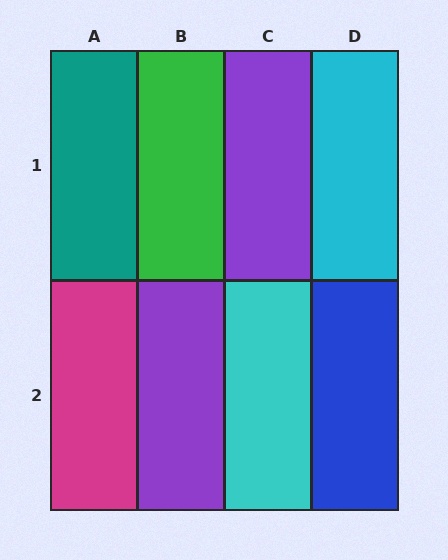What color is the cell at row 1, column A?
Teal.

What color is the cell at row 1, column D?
Cyan.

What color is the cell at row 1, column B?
Green.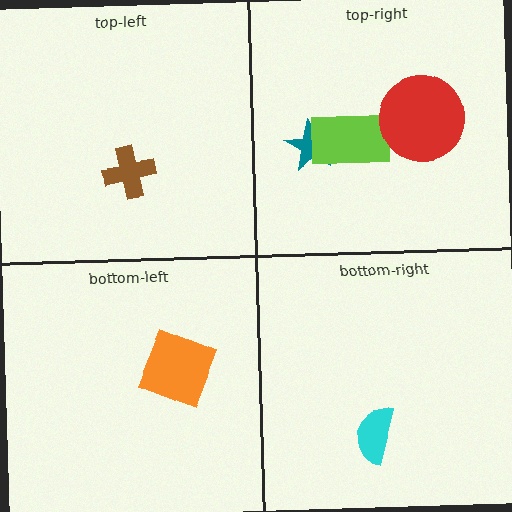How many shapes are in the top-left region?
1.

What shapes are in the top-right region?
The teal star, the lime rectangle, the red circle.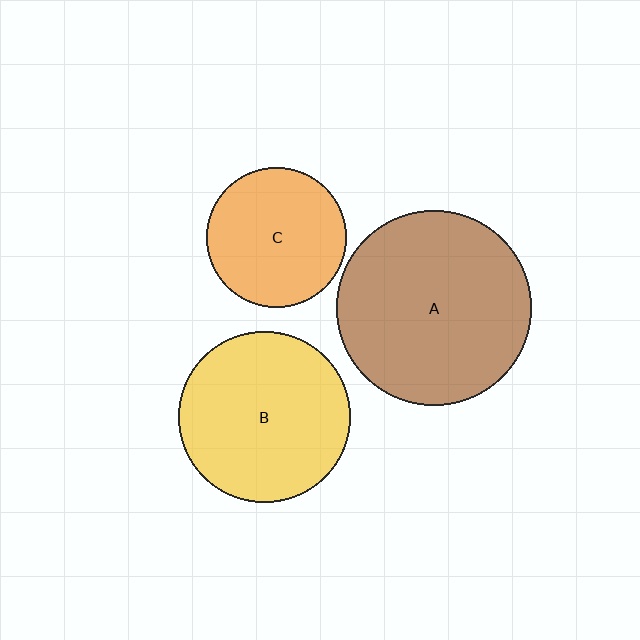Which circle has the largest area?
Circle A (brown).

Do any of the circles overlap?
No, none of the circles overlap.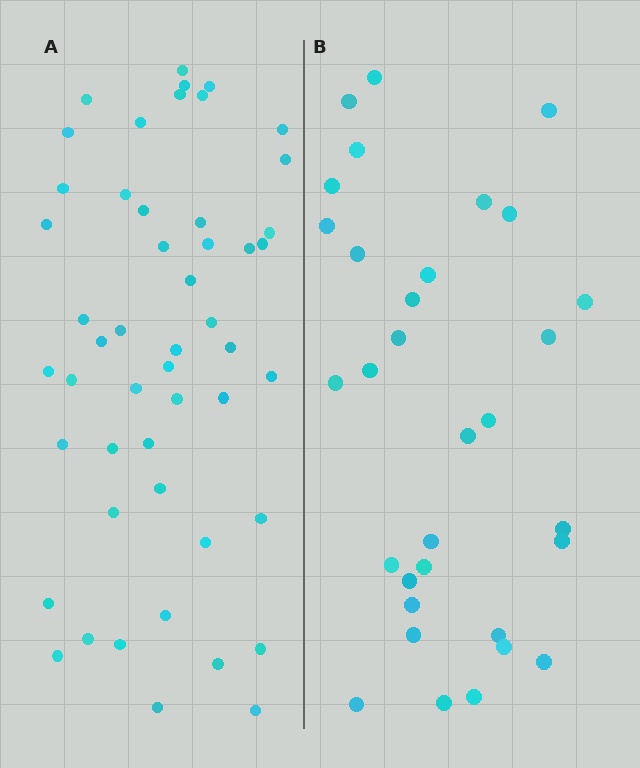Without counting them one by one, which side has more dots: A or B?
Region A (the left region) has more dots.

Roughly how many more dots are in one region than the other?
Region A has approximately 20 more dots than region B.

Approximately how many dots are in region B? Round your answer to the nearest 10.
About 30 dots. (The exact count is 32, which rounds to 30.)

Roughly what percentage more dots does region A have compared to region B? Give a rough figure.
About 55% more.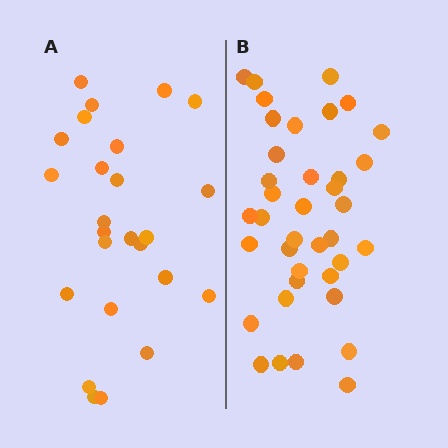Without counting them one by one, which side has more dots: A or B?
Region B (the right region) has more dots.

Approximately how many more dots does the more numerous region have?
Region B has approximately 15 more dots than region A.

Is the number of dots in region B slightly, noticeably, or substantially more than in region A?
Region B has substantially more. The ratio is roughly 1.5 to 1.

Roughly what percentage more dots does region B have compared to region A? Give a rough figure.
About 50% more.